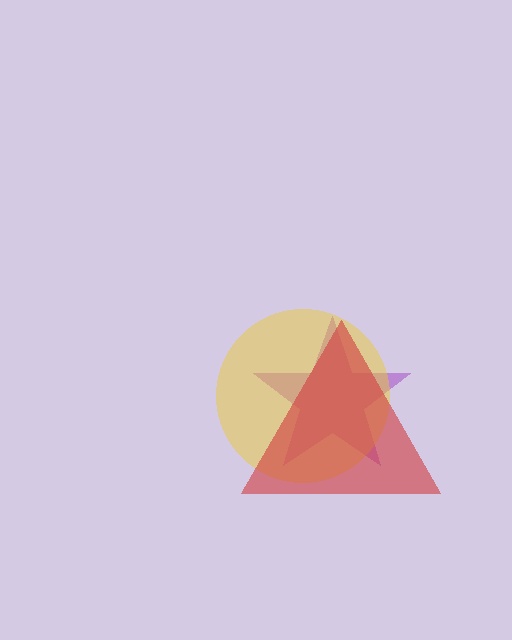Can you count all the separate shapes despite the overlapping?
Yes, there are 3 separate shapes.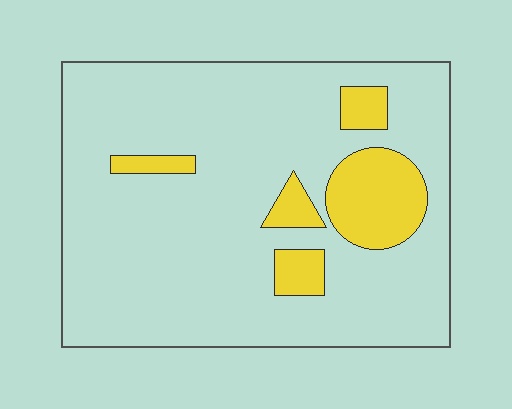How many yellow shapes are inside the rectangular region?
5.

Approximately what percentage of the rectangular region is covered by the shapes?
Approximately 15%.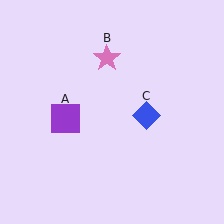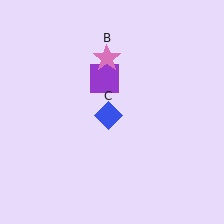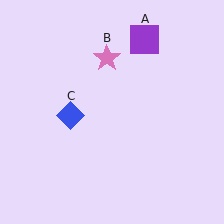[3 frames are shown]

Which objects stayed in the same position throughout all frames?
Pink star (object B) remained stationary.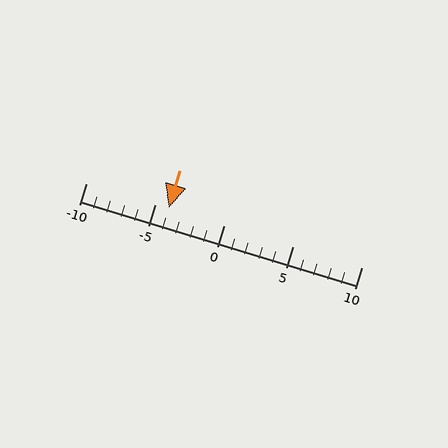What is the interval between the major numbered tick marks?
The major tick marks are spaced 5 units apart.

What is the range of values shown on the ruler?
The ruler shows values from -10 to 10.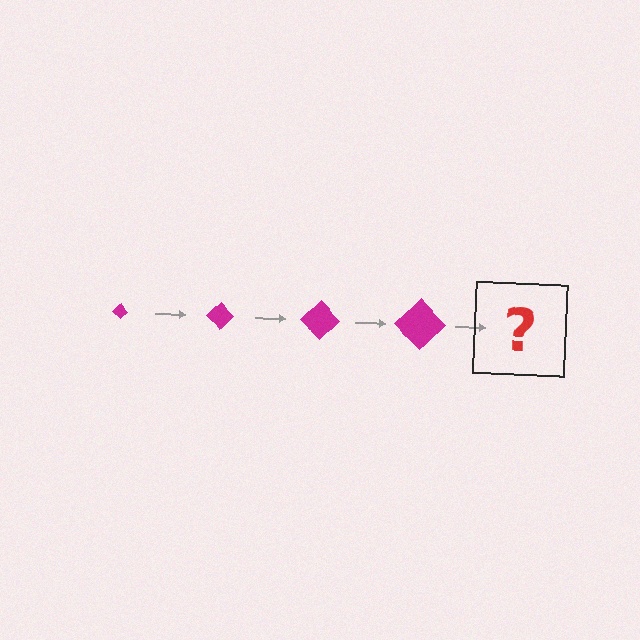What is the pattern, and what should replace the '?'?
The pattern is that the diamond gets progressively larger each step. The '?' should be a magenta diamond, larger than the previous one.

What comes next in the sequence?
The next element should be a magenta diamond, larger than the previous one.